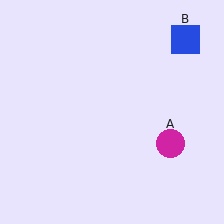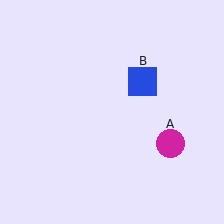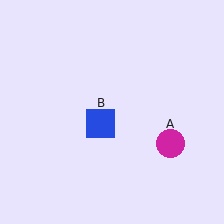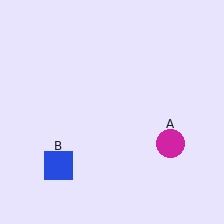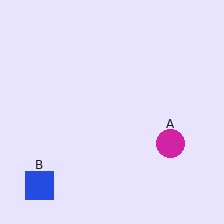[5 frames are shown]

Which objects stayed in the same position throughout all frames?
Magenta circle (object A) remained stationary.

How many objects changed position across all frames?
1 object changed position: blue square (object B).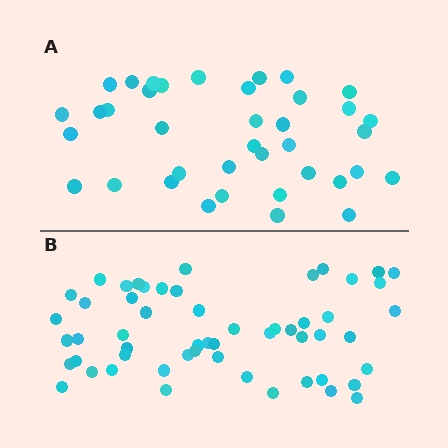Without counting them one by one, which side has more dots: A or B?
Region B (the bottom region) has more dots.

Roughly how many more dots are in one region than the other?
Region B has approximately 15 more dots than region A.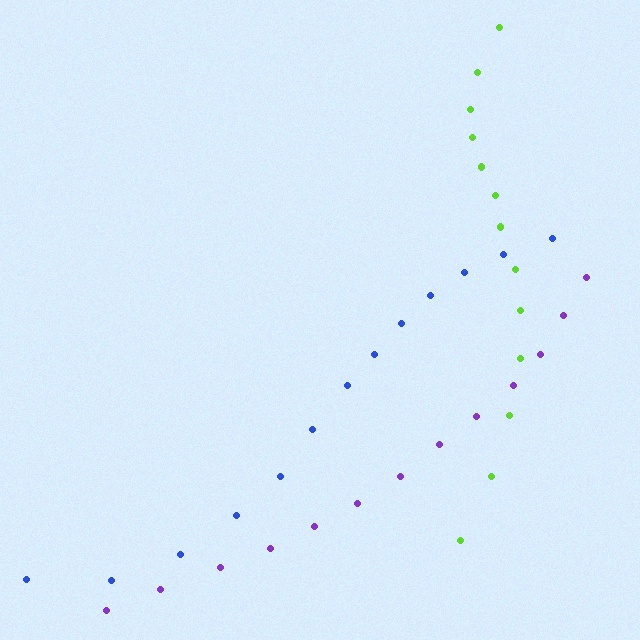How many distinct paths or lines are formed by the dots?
There are 3 distinct paths.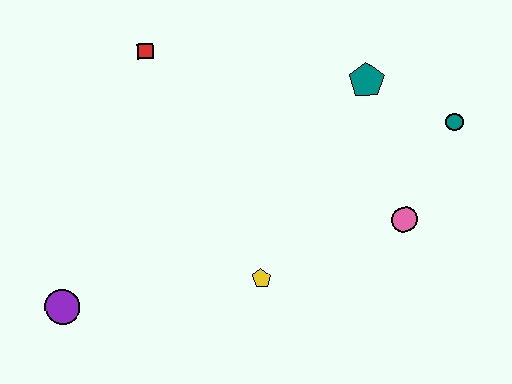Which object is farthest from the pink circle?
The purple circle is farthest from the pink circle.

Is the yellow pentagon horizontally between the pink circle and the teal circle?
No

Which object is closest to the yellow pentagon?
The pink circle is closest to the yellow pentagon.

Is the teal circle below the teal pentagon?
Yes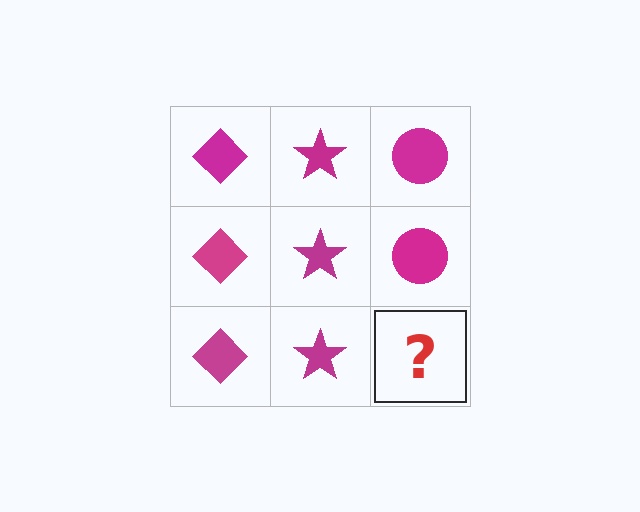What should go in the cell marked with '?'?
The missing cell should contain a magenta circle.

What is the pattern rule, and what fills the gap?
The rule is that each column has a consistent shape. The gap should be filled with a magenta circle.